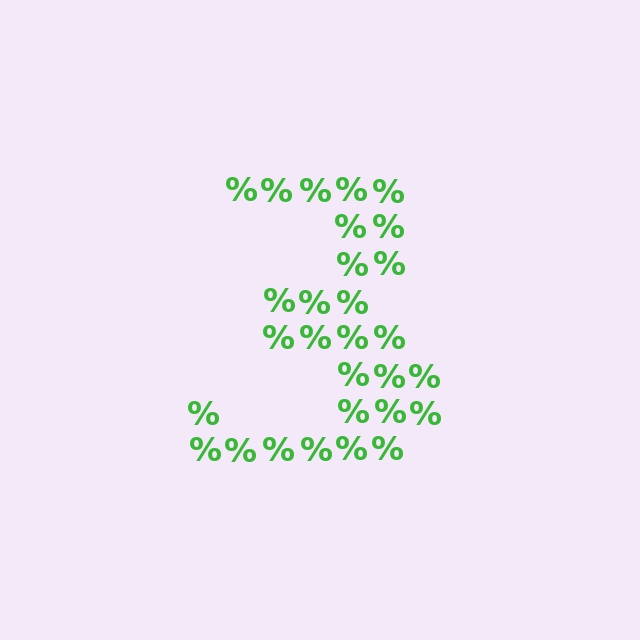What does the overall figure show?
The overall figure shows the digit 3.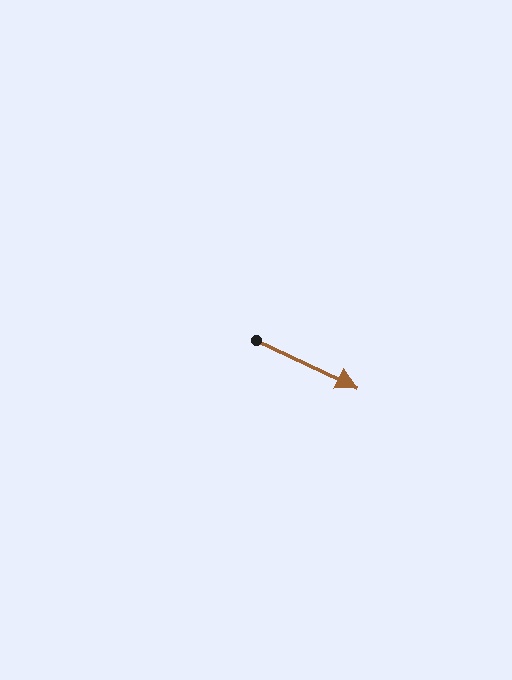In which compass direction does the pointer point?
Southeast.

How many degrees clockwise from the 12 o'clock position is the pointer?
Approximately 115 degrees.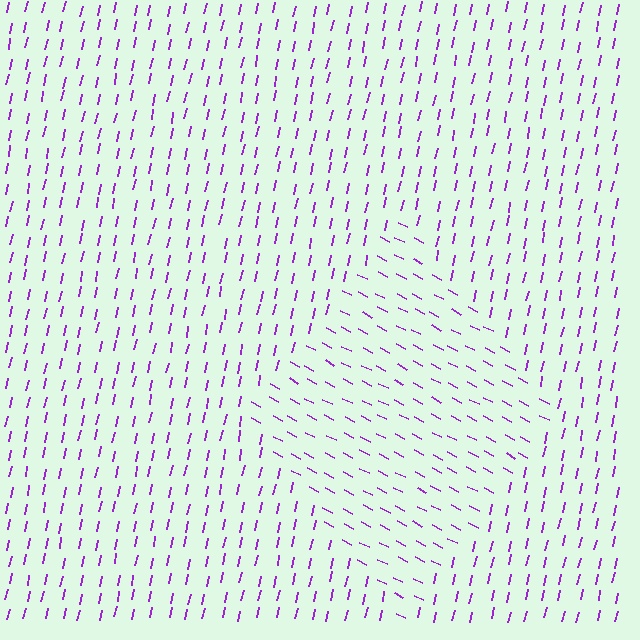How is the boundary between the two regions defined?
The boundary is defined purely by a change in line orientation (approximately 74 degrees difference). All lines are the same color and thickness.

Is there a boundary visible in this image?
Yes, there is a texture boundary formed by a change in line orientation.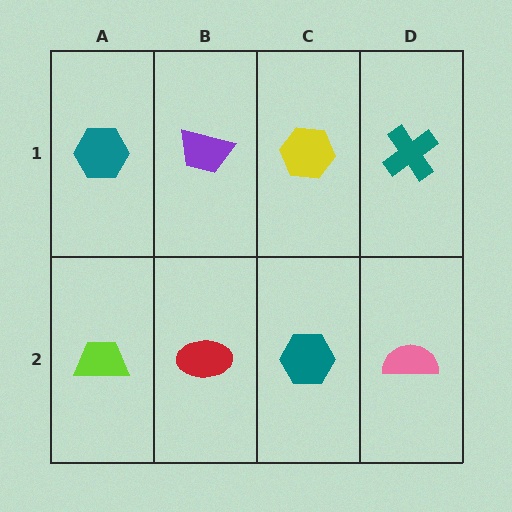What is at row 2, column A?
A lime trapezoid.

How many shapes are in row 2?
4 shapes.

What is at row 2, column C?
A teal hexagon.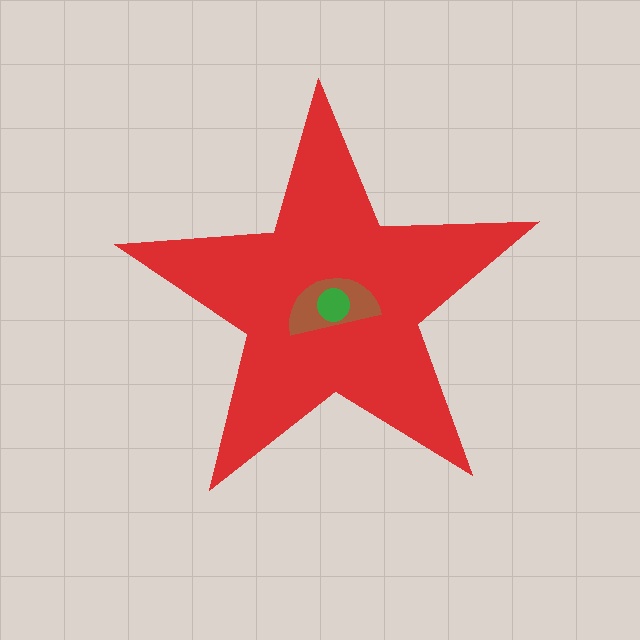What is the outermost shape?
The red star.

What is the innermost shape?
The green circle.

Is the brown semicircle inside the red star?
Yes.